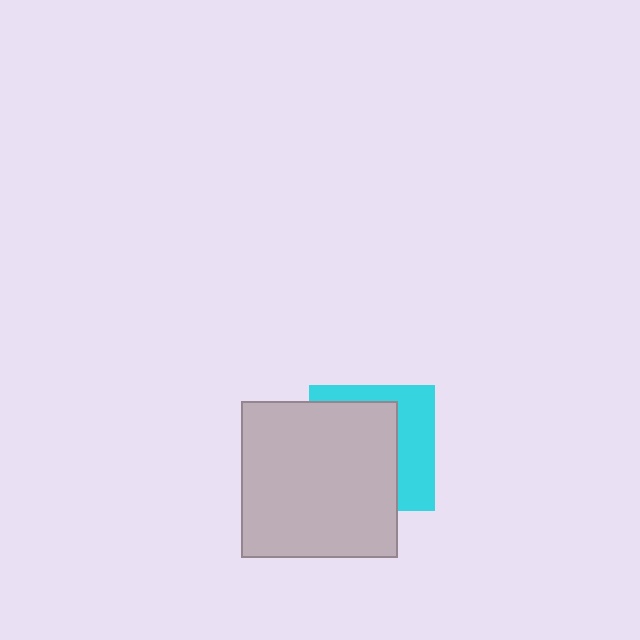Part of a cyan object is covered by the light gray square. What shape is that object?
It is a square.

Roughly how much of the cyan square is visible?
A small part of it is visible (roughly 39%).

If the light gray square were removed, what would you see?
You would see the complete cyan square.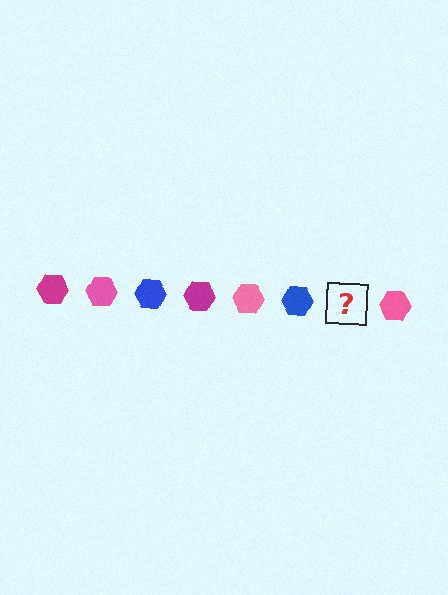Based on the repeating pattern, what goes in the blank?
The blank should be a magenta hexagon.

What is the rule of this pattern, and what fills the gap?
The rule is that the pattern cycles through magenta, pink, blue hexagons. The gap should be filled with a magenta hexagon.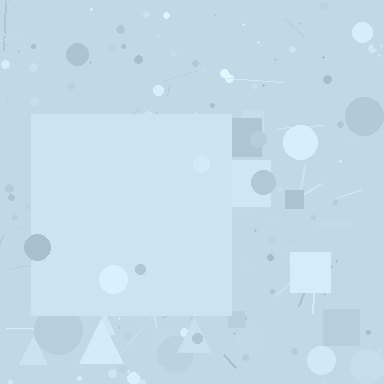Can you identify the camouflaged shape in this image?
The camouflaged shape is a square.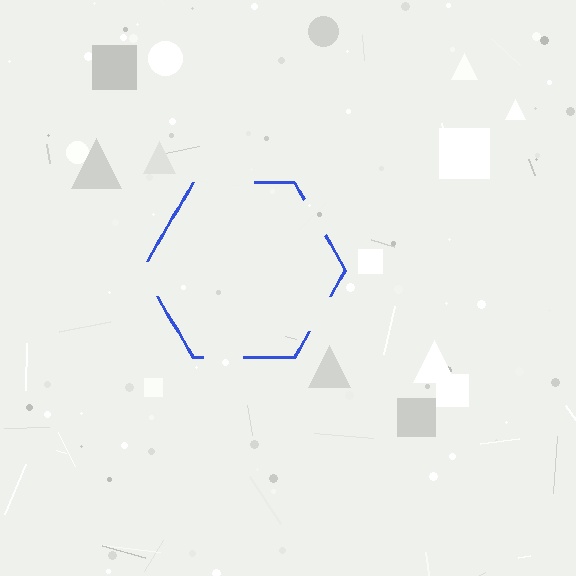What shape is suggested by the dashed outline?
The dashed outline suggests a hexagon.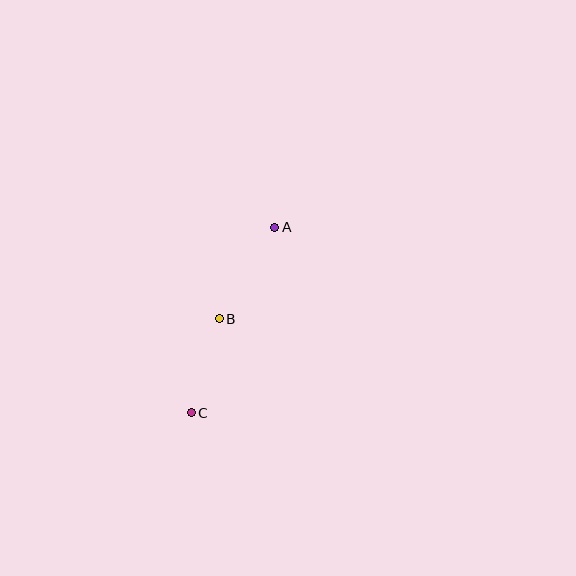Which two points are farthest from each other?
Points A and C are farthest from each other.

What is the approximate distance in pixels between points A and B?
The distance between A and B is approximately 107 pixels.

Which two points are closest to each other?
Points B and C are closest to each other.